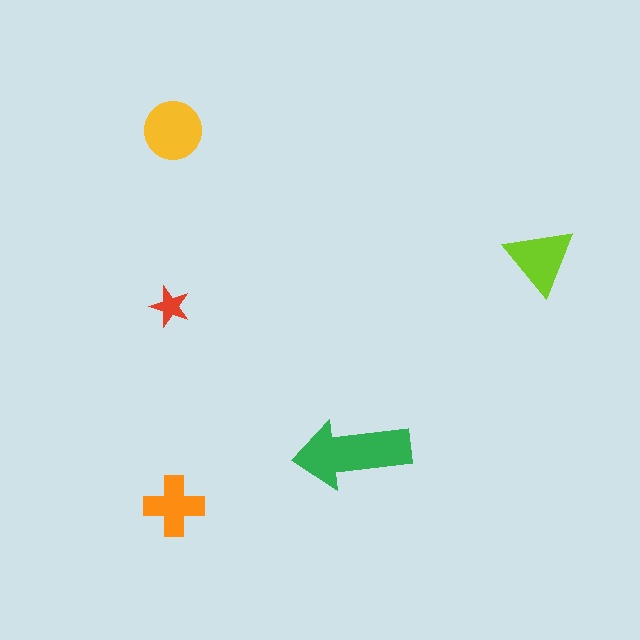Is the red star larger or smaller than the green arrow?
Smaller.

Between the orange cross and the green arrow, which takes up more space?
The green arrow.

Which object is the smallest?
The red star.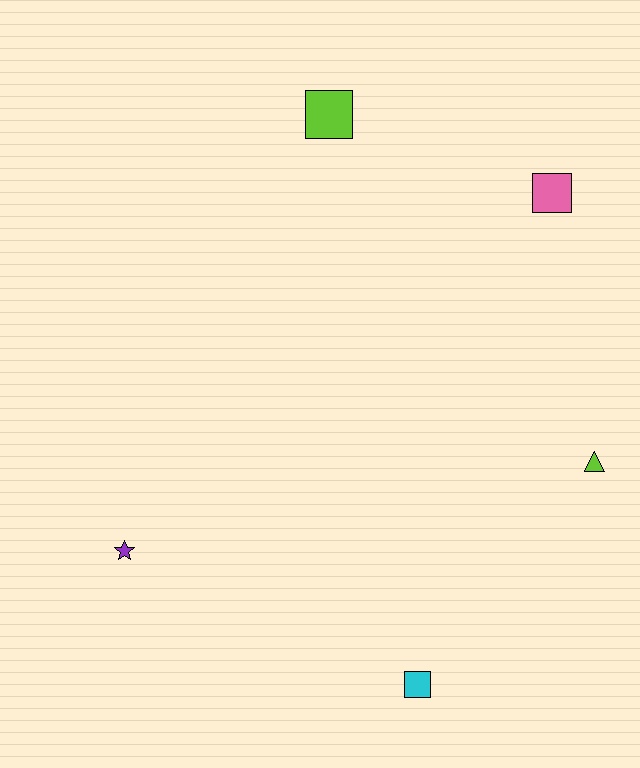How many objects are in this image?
There are 5 objects.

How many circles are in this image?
There are no circles.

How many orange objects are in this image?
There are no orange objects.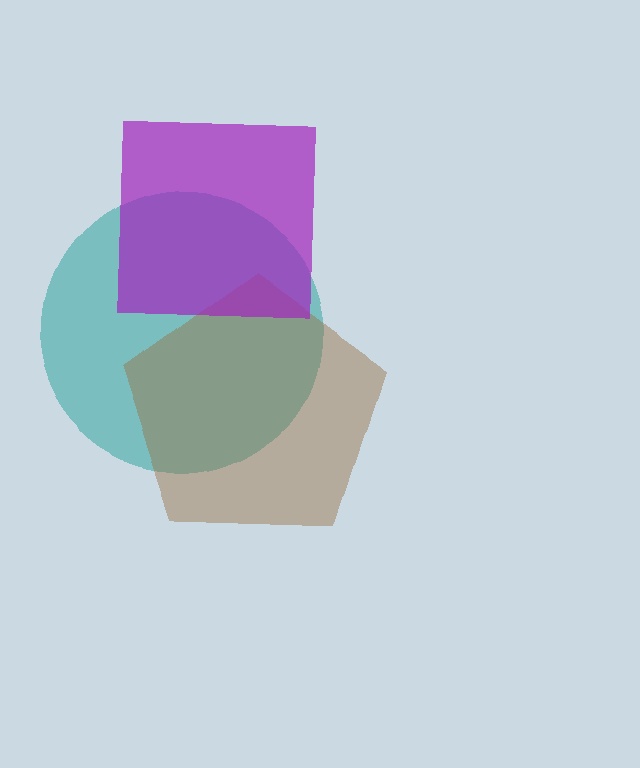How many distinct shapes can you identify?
There are 3 distinct shapes: a teal circle, a brown pentagon, a purple square.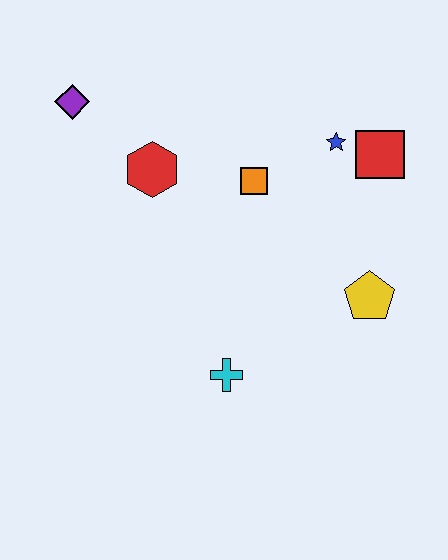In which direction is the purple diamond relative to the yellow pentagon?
The purple diamond is to the left of the yellow pentagon.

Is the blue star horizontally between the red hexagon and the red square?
Yes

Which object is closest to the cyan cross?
The yellow pentagon is closest to the cyan cross.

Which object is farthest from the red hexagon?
The yellow pentagon is farthest from the red hexagon.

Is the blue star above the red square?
Yes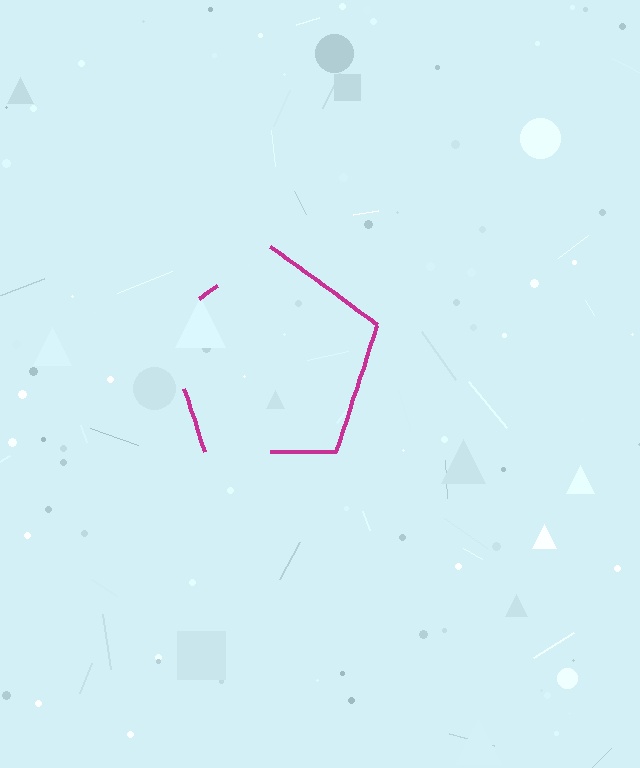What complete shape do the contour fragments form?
The contour fragments form a pentagon.